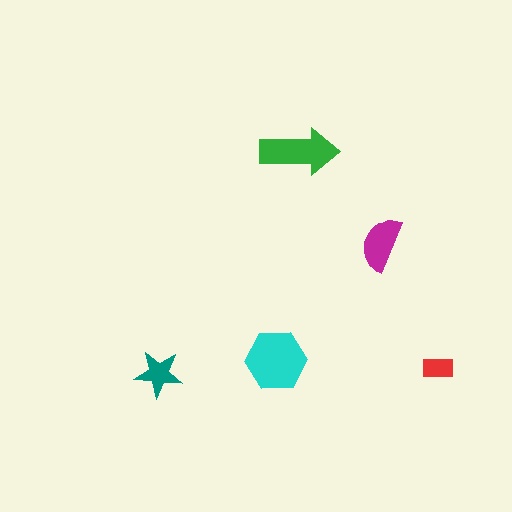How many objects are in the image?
There are 5 objects in the image.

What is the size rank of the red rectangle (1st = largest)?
5th.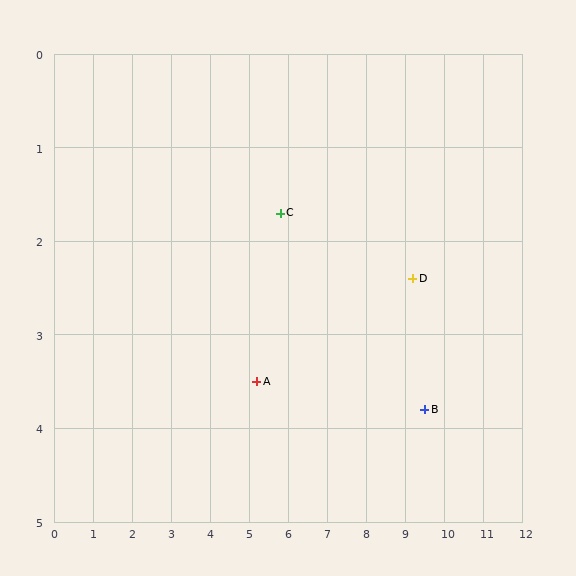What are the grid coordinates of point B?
Point B is at approximately (9.5, 3.8).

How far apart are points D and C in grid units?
Points D and C are about 3.5 grid units apart.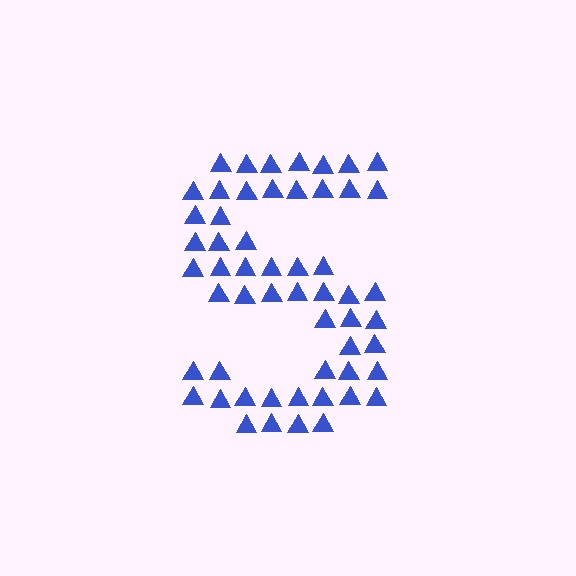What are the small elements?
The small elements are triangles.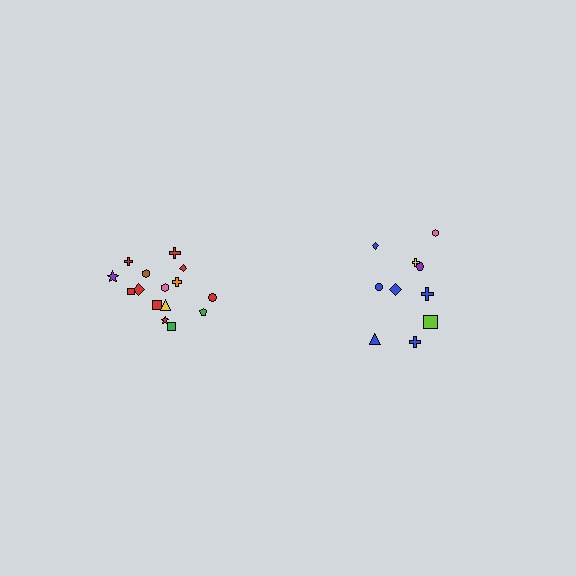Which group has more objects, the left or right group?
The left group.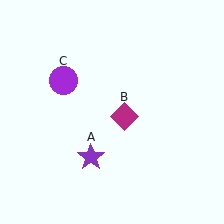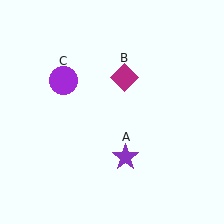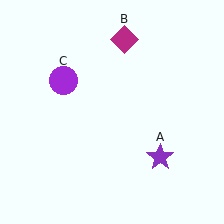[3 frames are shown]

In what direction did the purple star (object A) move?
The purple star (object A) moved right.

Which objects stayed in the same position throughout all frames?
Purple circle (object C) remained stationary.